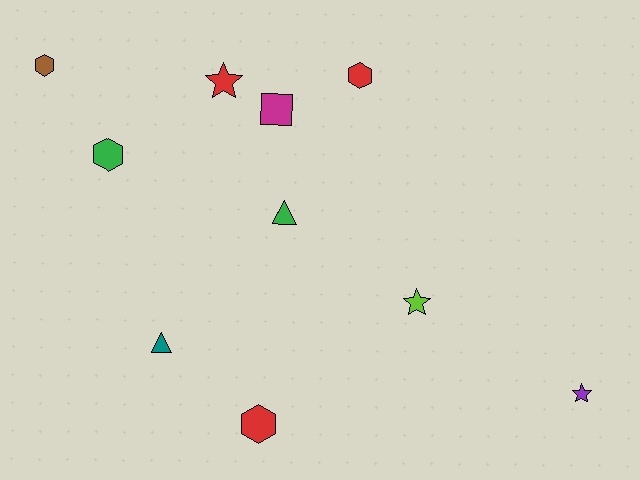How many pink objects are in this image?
There are no pink objects.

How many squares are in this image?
There is 1 square.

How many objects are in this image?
There are 10 objects.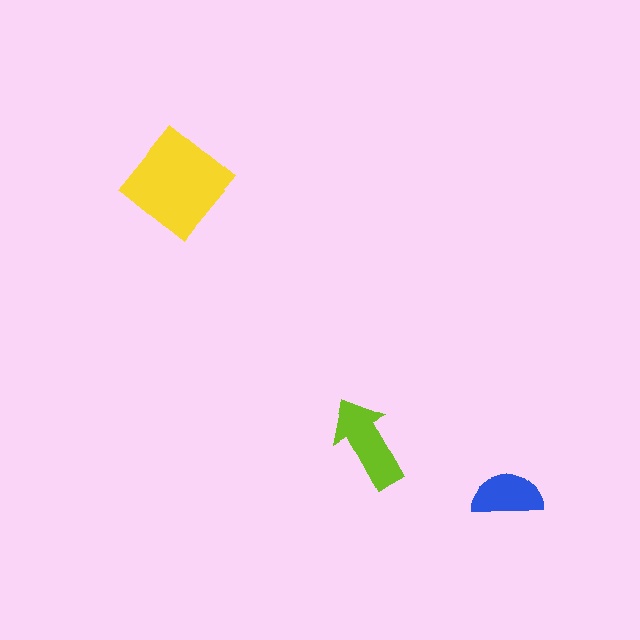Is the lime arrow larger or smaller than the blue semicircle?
Larger.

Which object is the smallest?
The blue semicircle.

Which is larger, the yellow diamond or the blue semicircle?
The yellow diamond.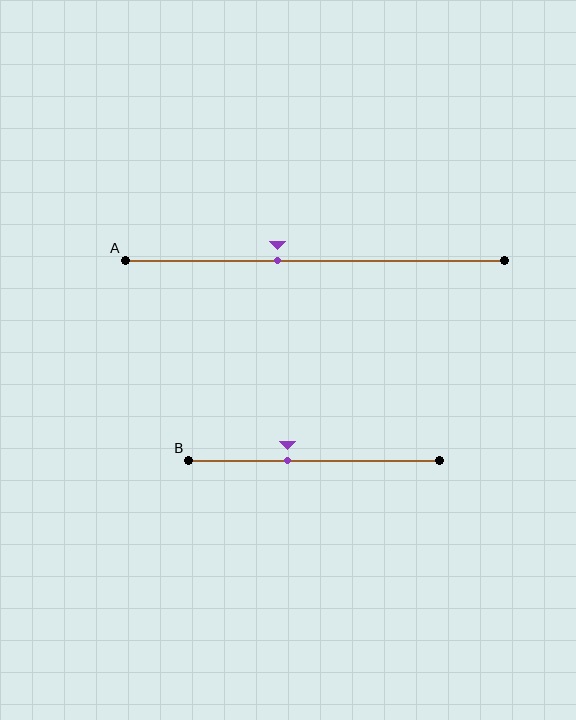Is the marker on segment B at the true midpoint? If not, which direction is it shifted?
No, the marker on segment B is shifted to the left by about 11% of the segment length.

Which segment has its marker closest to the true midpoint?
Segment A has its marker closest to the true midpoint.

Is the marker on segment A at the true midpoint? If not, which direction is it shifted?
No, the marker on segment A is shifted to the left by about 10% of the segment length.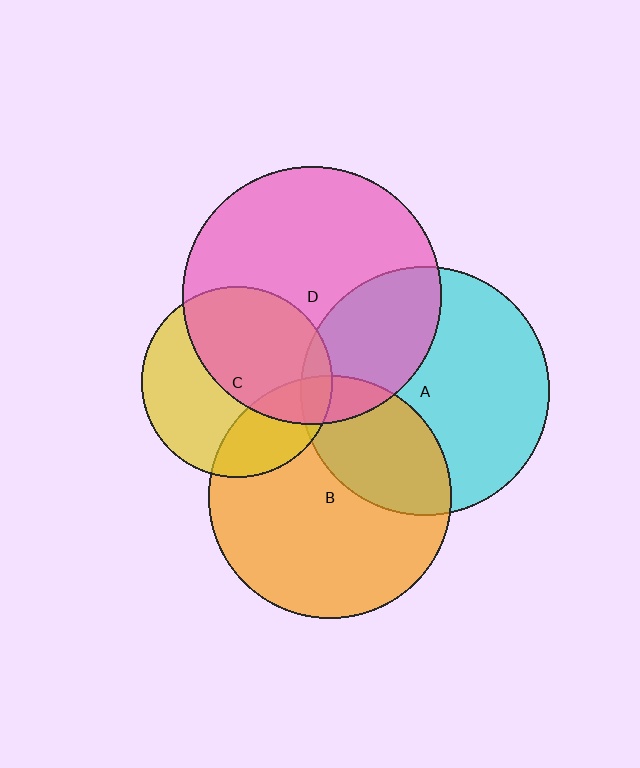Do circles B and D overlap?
Yes.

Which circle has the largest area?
Circle D (pink).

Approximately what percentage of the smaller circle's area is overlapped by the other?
Approximately 10%.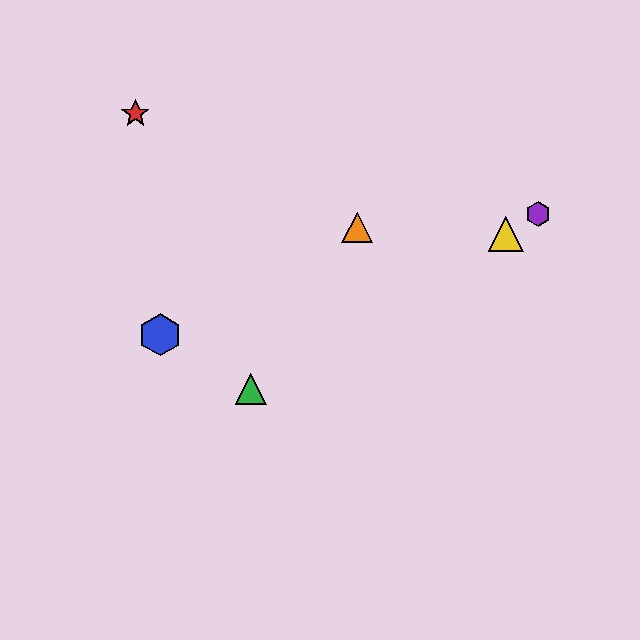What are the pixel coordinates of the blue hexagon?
The blue hexagon is at (160, 335).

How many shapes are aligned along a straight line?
3 shapes (the green triangle, the yellow triangle, the purple hexagon) are aligned along a straight line.